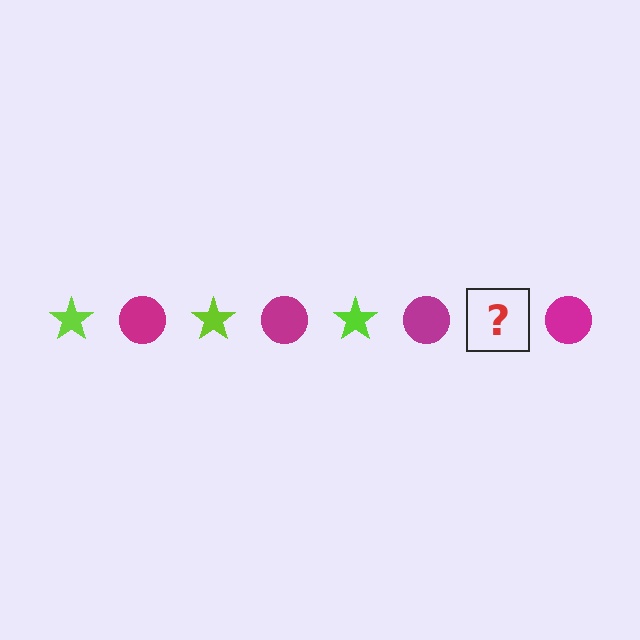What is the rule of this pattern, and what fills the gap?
The rule is that the pattern alternates between lime star and magenta circle. The gap should be filled with a lime star.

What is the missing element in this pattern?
The missing element is a lime star.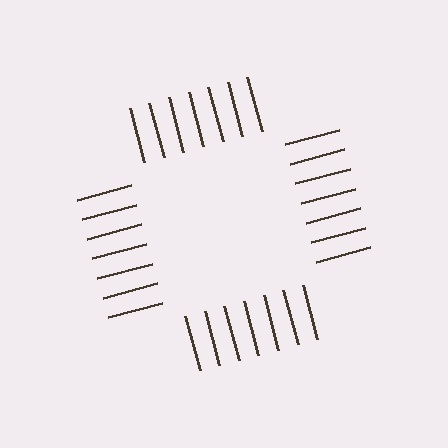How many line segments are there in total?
28 — 7 along each of the 4 edges.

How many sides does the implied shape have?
4 sides — the line-ends trace a square.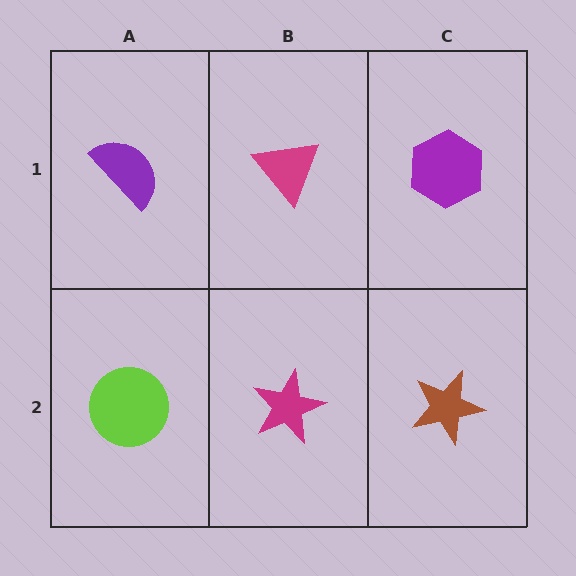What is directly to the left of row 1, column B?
A purple semicircle.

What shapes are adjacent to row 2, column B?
A magenta triangle (row 1, column B), a lime circle (row 2, column A), a brown star (row 2, column C).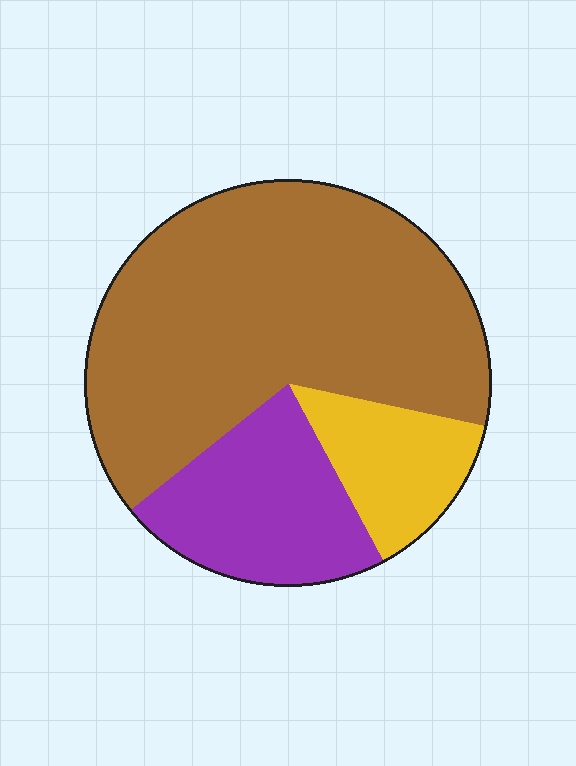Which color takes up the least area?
Yellow, at roughly 15%.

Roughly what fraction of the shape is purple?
Purple covers around 20% of the shape.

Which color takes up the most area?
Brown, at roughly 65%.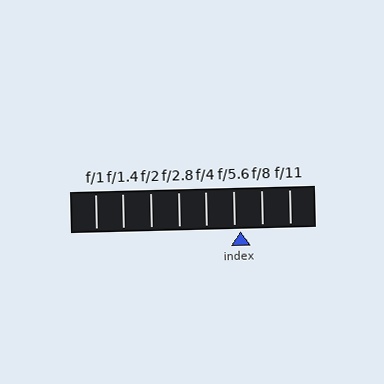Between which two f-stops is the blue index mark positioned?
The index mark is between f/5.6 and f/8.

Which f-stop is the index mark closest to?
The index mark is closest to f/5.6.